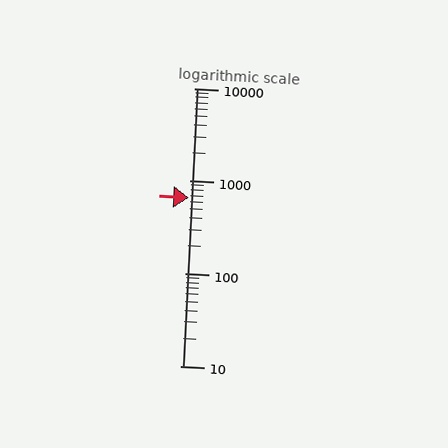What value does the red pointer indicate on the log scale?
The pointer indicates approximately 660.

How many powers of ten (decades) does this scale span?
The scale spans 3 decades, from 10 to 10000.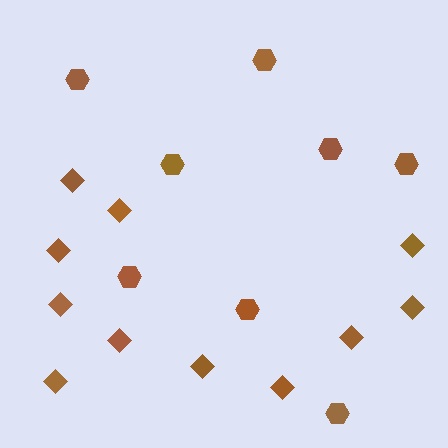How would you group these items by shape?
There are 2 groups: one group of diamonds (11) and one group of hexagons (8).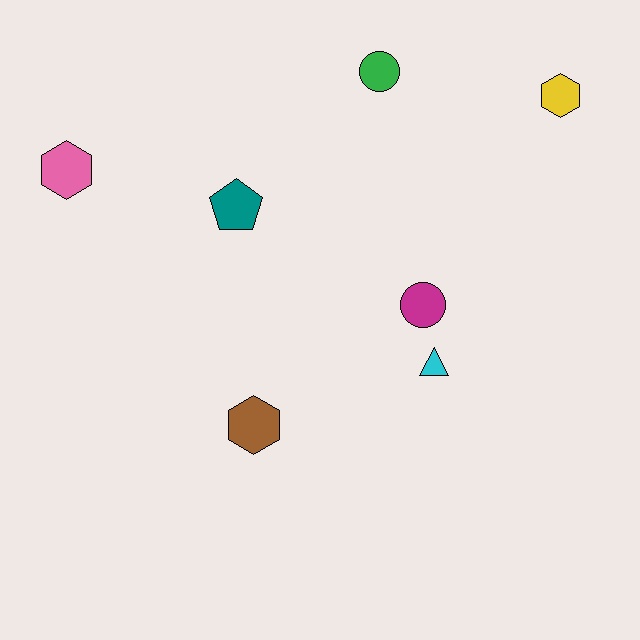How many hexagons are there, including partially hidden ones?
There are 3 hexagons.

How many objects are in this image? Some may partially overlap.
There are 7 objects.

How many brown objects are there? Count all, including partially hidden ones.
There is 1 brown object.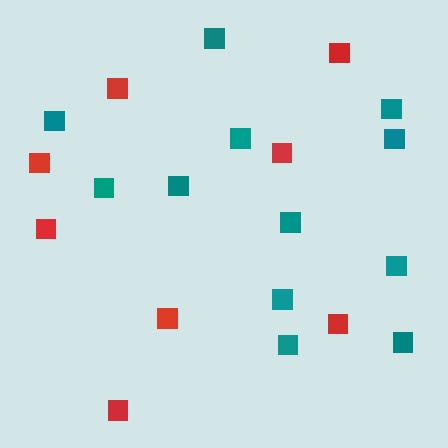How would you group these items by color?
There are 2 groups: one group of teal squares (12) and one group of red squares (8).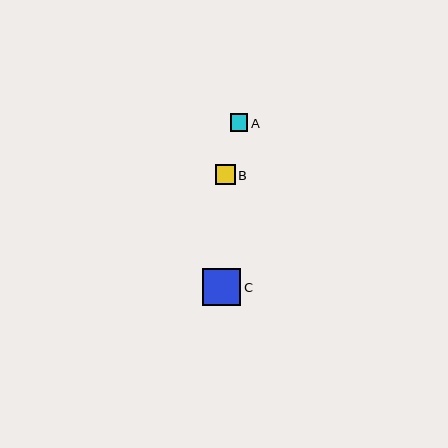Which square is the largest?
Square C is the largest with a size of approximately 38 pixels.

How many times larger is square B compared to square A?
Square B is approximately 1.2 times the size of square A.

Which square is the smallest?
Square A is the smallest with a size of approximately 17 pixels.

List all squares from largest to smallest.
From largest to smallest: C, B, A.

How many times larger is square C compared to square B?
Square C is approximately 1.9 times the size of square B.